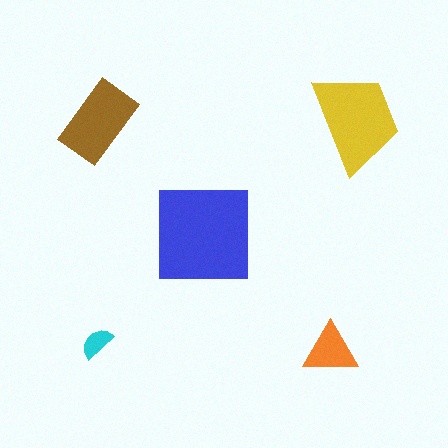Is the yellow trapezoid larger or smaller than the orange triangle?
Larger.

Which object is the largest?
The blue square.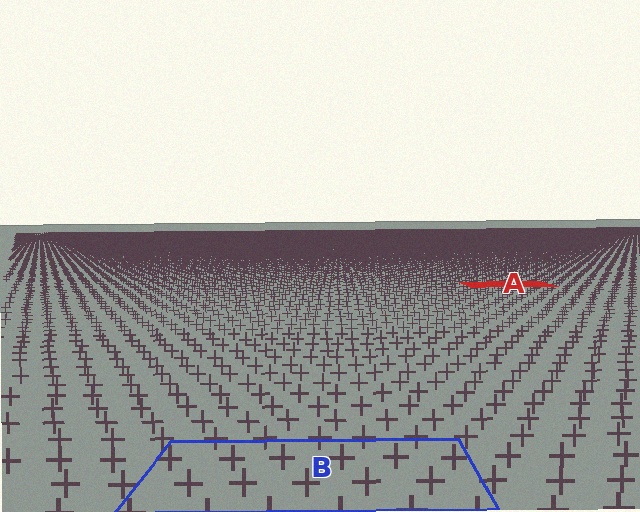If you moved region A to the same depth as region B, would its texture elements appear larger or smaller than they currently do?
They would appear larger. At a closer depth, the same texture elements are projected at a bigger on-screen size.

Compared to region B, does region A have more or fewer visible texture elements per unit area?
Region A has more texture elements per unit area — they are packed more densely because it is farther away.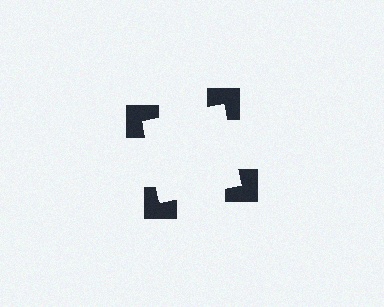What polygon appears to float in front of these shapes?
An illusory square — its edges are inferred from the aligned wedge cuts in the notched squares, not physically drawn.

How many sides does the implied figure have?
4 sides.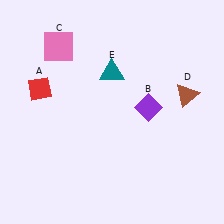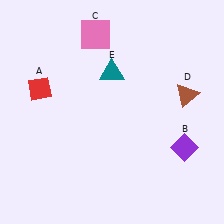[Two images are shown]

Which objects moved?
The objects that moved are: the purple diamond (B), the pink square (C).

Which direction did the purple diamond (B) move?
The purple diamond (B) moved down.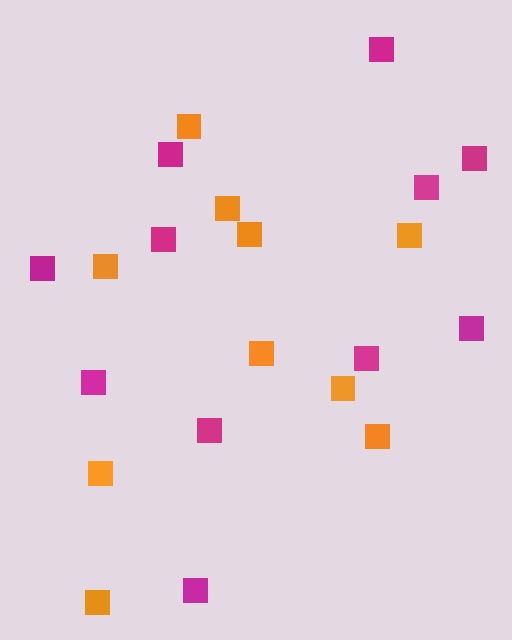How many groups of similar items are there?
There are 2 groups: one group of magenta squares (11) and one group of orange squares (10).